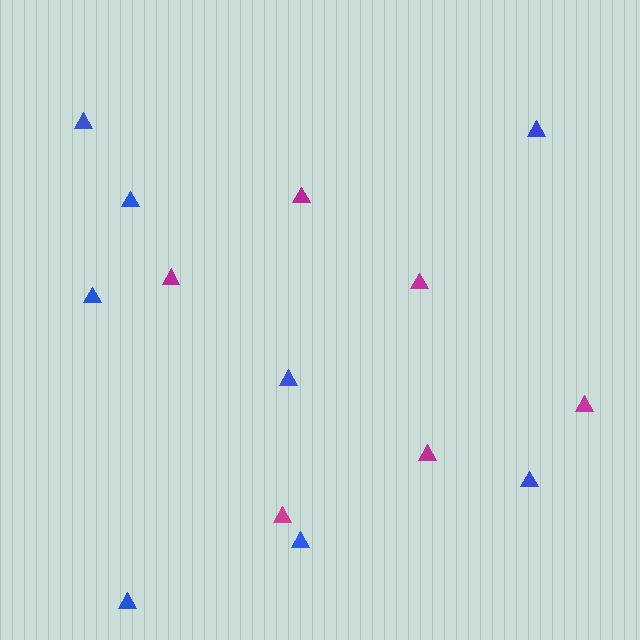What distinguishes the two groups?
There are 2 groups: one group of blue triangles (8) and one group of magenta triangles (6).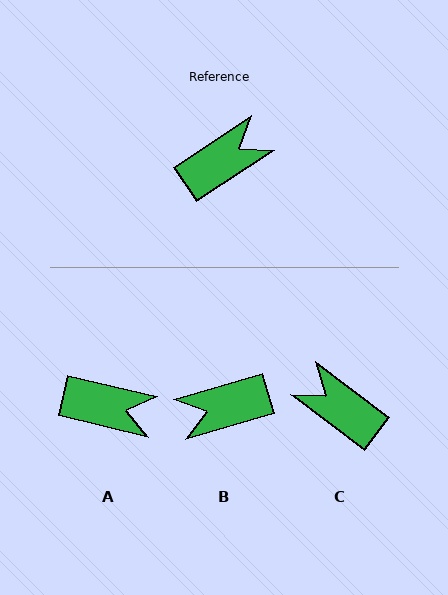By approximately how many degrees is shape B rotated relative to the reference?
Approximately 163 degrees counter-clockwise.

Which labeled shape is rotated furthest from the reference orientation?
B, about 163 degrees away.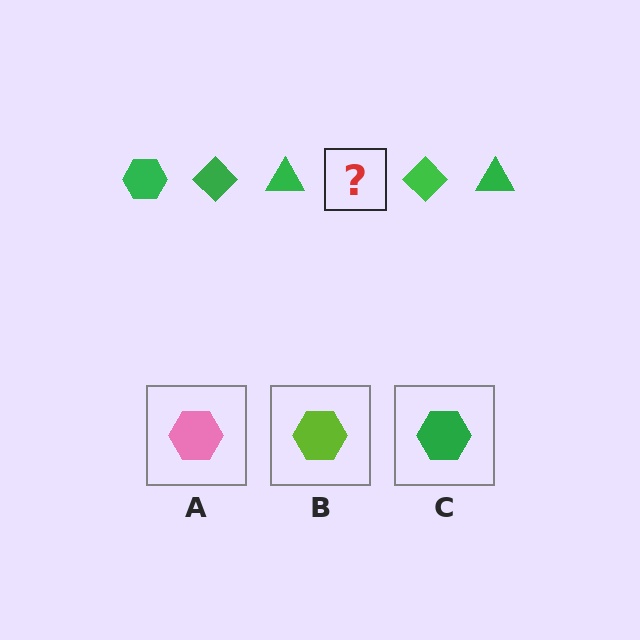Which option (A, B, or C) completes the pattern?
C.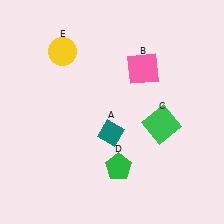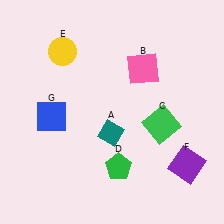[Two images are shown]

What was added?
A purple square (F), a blue square (G) were added in Image 2.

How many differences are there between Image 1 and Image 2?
There are 2 differences between the two images.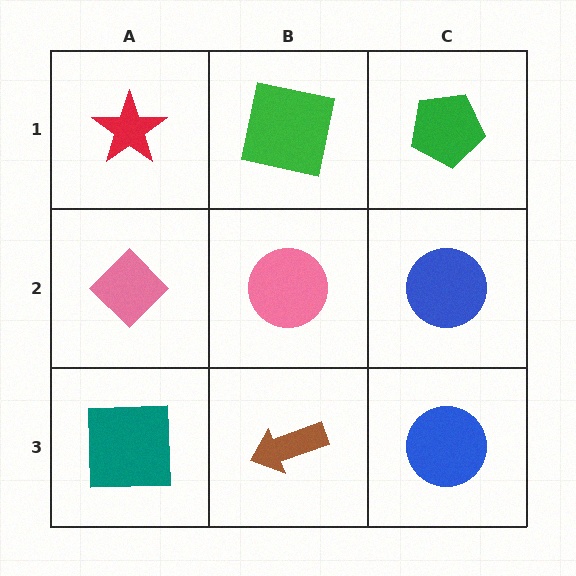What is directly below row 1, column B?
A pink circle.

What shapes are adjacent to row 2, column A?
A red star (row 1, column A), a teal square (row 3, column A), a pink circle (row 2, column B).